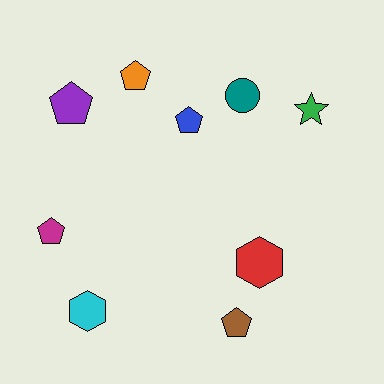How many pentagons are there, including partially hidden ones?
There are 5 pentagons.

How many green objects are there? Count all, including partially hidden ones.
There is 1 green object.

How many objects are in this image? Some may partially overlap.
There are 9 objects.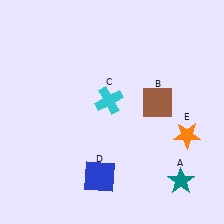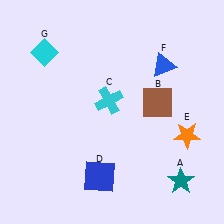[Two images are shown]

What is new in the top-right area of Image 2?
A blue triangle (F) was added in the top-right area of Image 2.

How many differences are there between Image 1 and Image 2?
There are 2 differences between the two images.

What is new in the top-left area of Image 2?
A cyan diamond (G) was added in the top-left area of Image 2.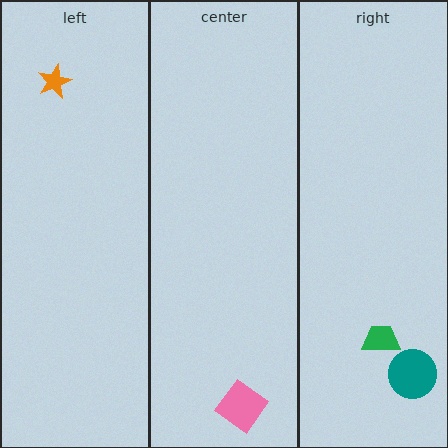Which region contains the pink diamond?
The center region.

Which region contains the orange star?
The left region.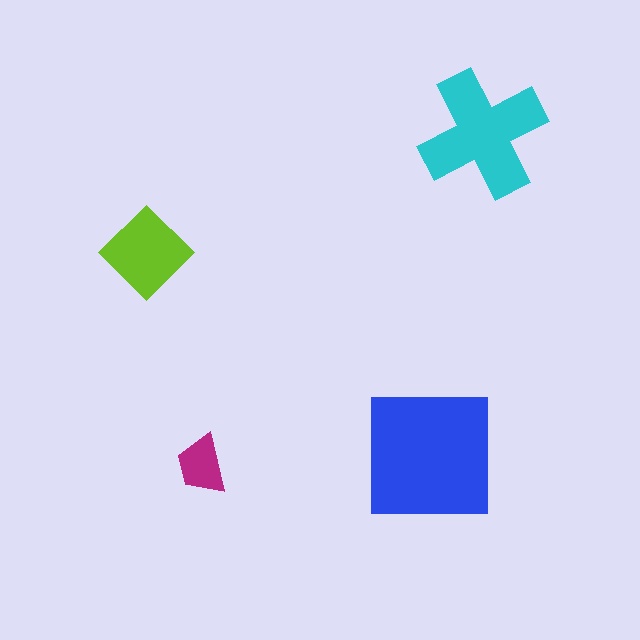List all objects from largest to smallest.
The blue square, the cyan cross, the lime diamond, the magenta trapezoid.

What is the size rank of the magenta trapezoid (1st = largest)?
4th.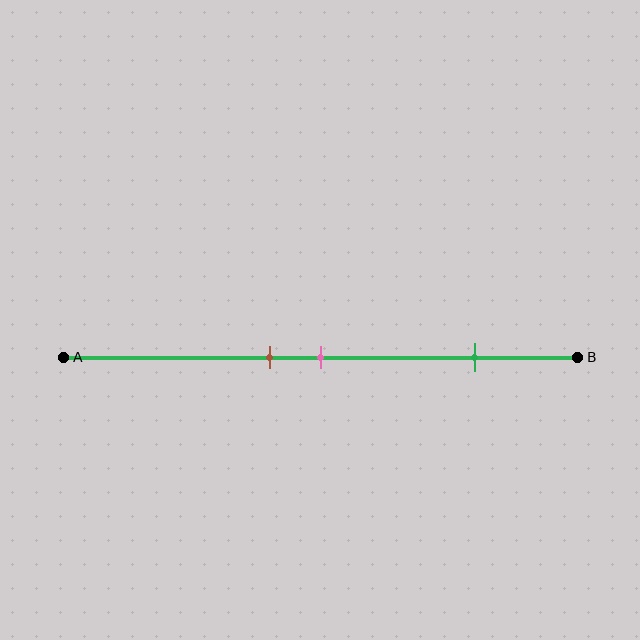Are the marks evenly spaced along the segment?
No, the marks are not evenly spaced.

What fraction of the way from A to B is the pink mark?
The pink mark is approximately 50% (0.5) of the way from A to B.